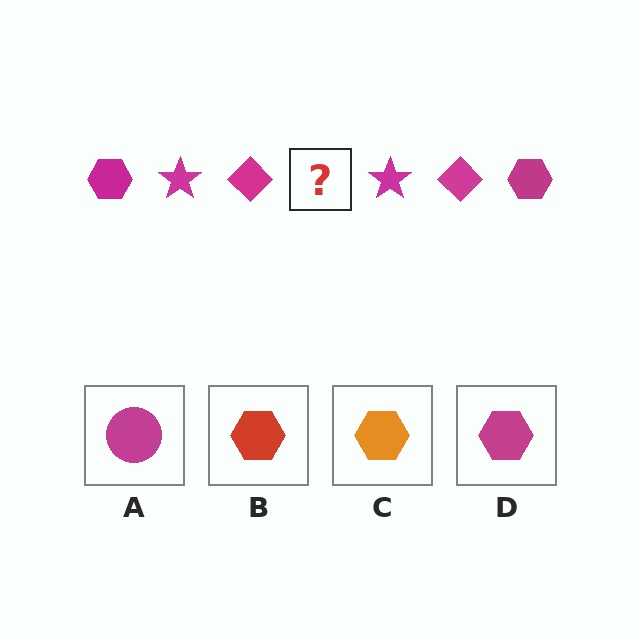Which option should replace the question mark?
Option D.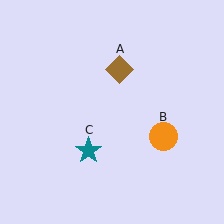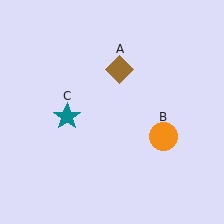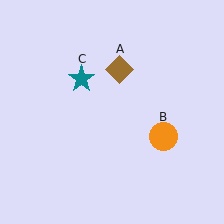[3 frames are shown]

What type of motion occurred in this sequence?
The teal star (object C) rotated clockwise around the center of the scene.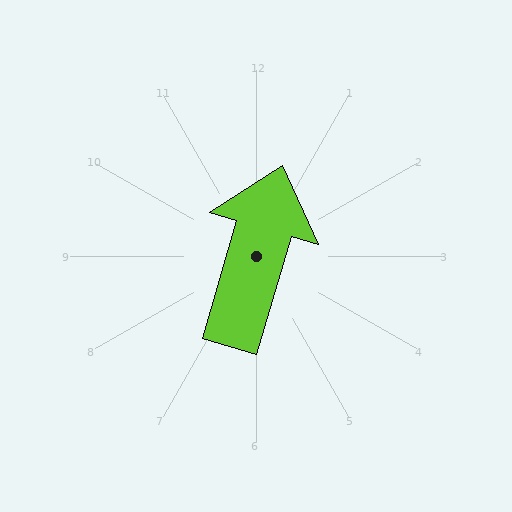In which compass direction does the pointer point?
North.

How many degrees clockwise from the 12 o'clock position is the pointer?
Approximately 16 degrees.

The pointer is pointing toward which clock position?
Roughly 1 o'clock.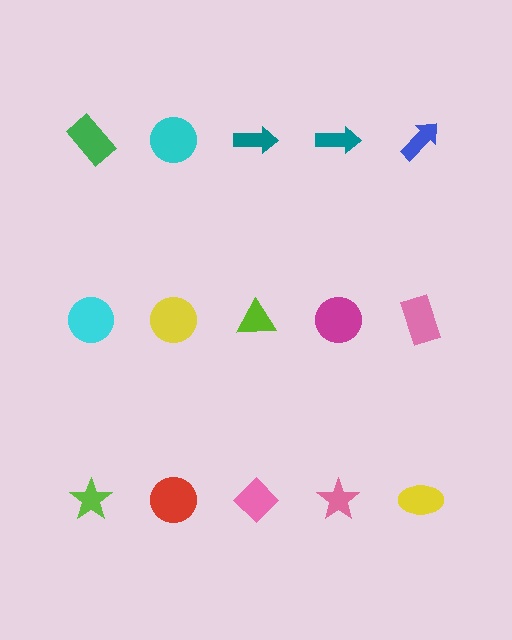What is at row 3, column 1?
A lime star.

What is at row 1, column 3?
A teal arrow.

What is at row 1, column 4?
A teal arrow.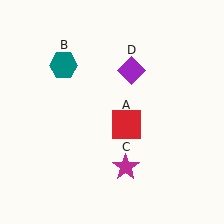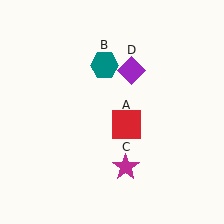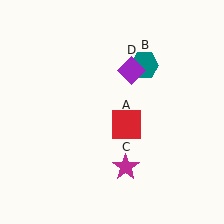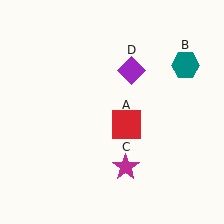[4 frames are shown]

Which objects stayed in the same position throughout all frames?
Red square (object A) and magenta star (object C) and purple diamond (object D) remained stationary.